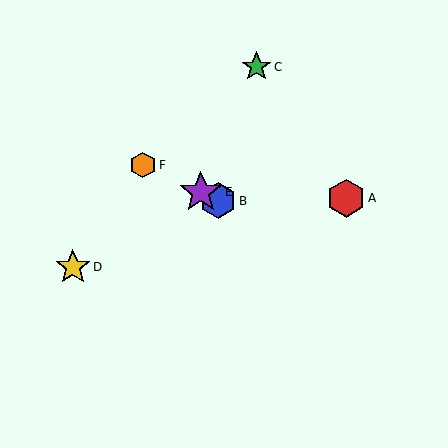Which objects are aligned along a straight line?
Objects B, E, F are aligned along a straight line.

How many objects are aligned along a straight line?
3 objects (B, E, F) are aligned along a straight line.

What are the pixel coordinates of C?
Object C is at (257, 67).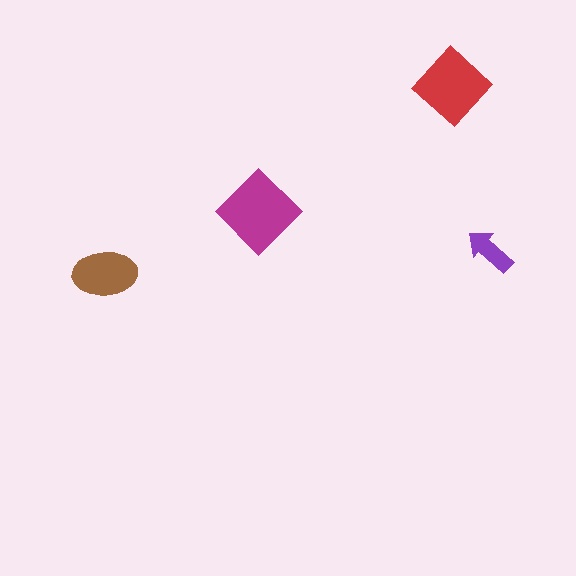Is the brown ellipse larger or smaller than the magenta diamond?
Smaller.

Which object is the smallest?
The purple arrow.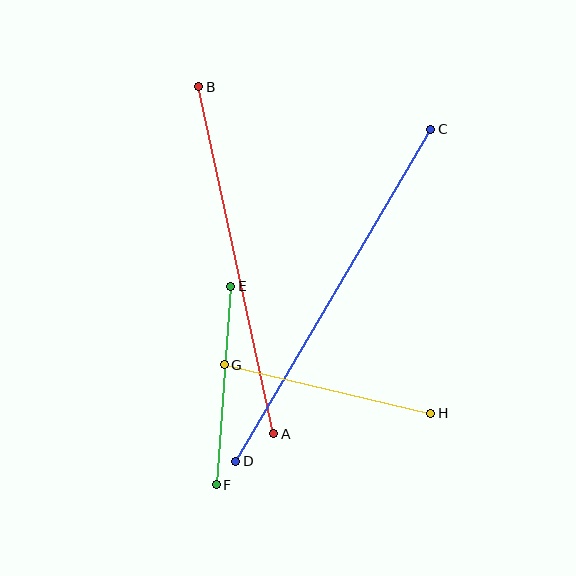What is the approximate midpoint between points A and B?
The midpoint is at approximately (236, 260) pixels.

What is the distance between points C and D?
The distance is approximately 385 pixels.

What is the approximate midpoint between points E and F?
The midpoint is at approximately (223, 386) pixels.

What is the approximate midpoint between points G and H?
The midpoint is at approximately (327, 389) pixels.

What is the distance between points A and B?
The distance is approximately 355 pixels.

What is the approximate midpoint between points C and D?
The midpoint is at approximately (333, 295) pixels.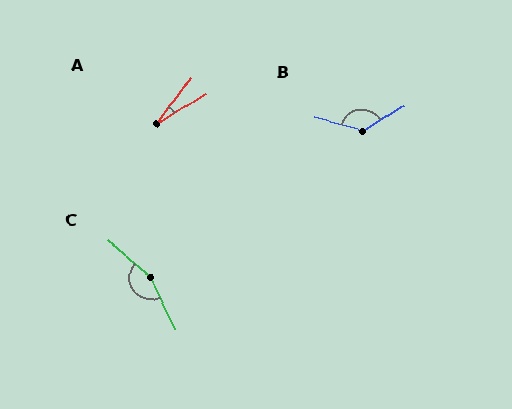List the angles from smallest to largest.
A (22°), B (134°), C (157°).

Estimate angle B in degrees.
Approximately 134 degrees.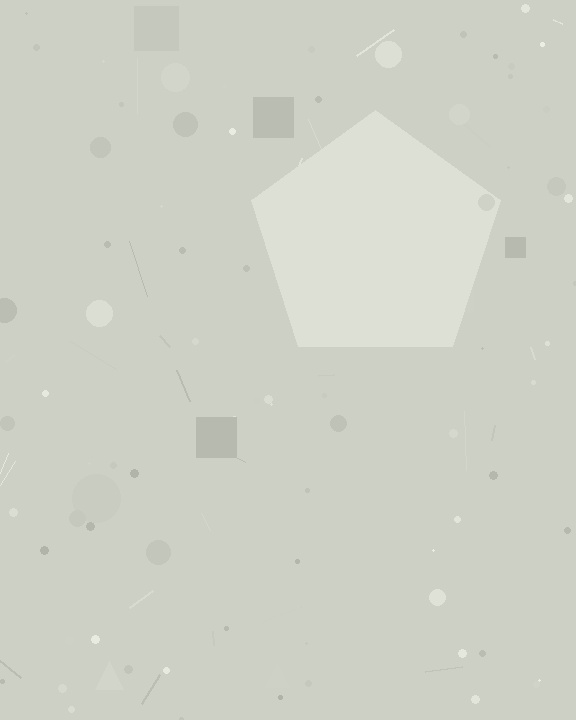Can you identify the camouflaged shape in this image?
The camouflaged shape is a pentagon.